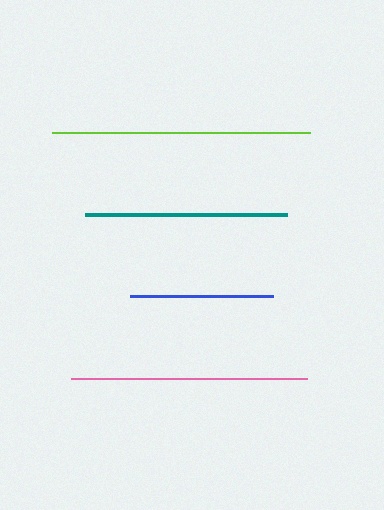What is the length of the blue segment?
The blue segment is approximately 143 pixels long.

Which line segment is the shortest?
The blue line is the shortest at approximately 143 pixels.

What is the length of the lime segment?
The lime segment is approximately 259 pixels long.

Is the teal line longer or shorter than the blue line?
The teal line is longer than the blue line.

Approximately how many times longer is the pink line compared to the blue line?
The pink line is approximately 1.6 times the length of the blue line.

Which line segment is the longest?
The lime line is the longest at approximately 259 pixels.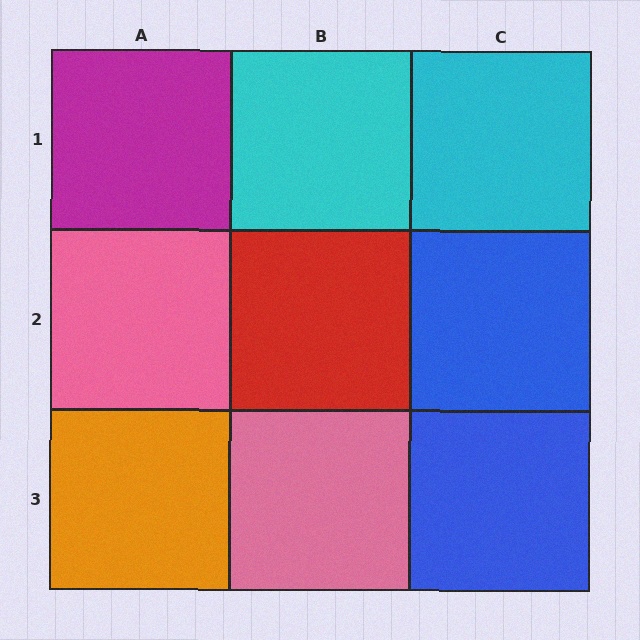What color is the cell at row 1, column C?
Cyan.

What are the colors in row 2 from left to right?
Pink, red, blue.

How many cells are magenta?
1 cell is magenta.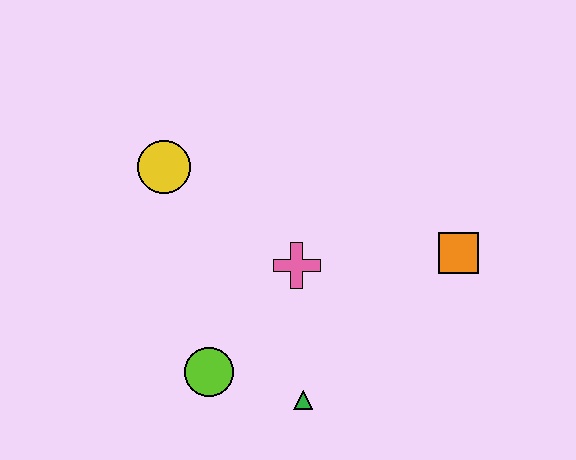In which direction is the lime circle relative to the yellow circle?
The lime circle is below the yellow circle.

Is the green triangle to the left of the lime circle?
No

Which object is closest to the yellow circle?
The pink cross is closest to the yellow circle.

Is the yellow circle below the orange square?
No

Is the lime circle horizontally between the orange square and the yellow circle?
Yes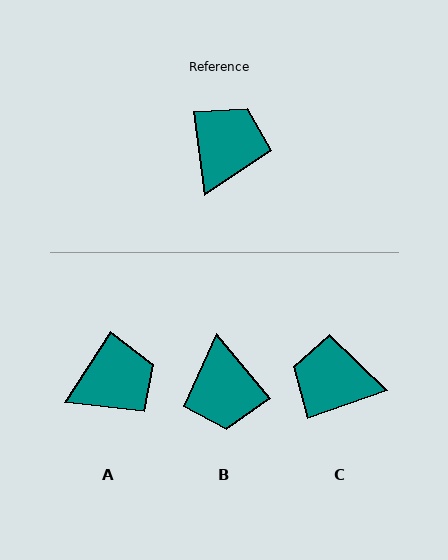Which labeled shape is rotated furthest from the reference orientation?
B, about 148 degrees away.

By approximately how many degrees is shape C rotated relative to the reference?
Approximately 102 degrees counter-clockwise.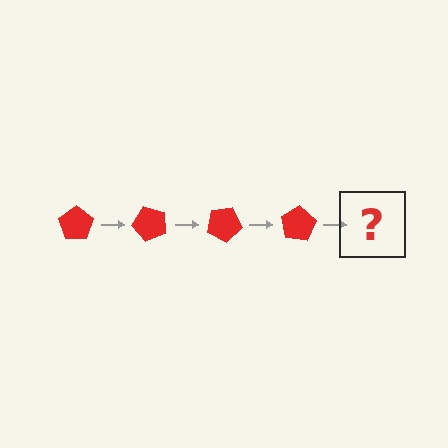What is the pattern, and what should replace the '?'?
The pattern is that the pentagon rotates 50 degrees each step. The '?' should be a red pentagon rotated 200 degrees.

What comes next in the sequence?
The next element should be a red pentagon rotated 200 degrees.